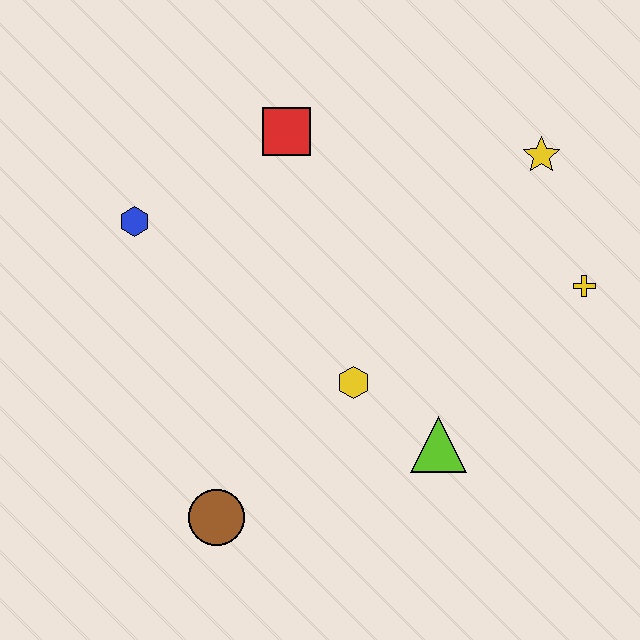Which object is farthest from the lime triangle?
The blue hexagon is farthest from the lime triangle.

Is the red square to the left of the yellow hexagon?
Yes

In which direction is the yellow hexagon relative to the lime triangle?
The yellow hexagon is to the left of the lime triangle.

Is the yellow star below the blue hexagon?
No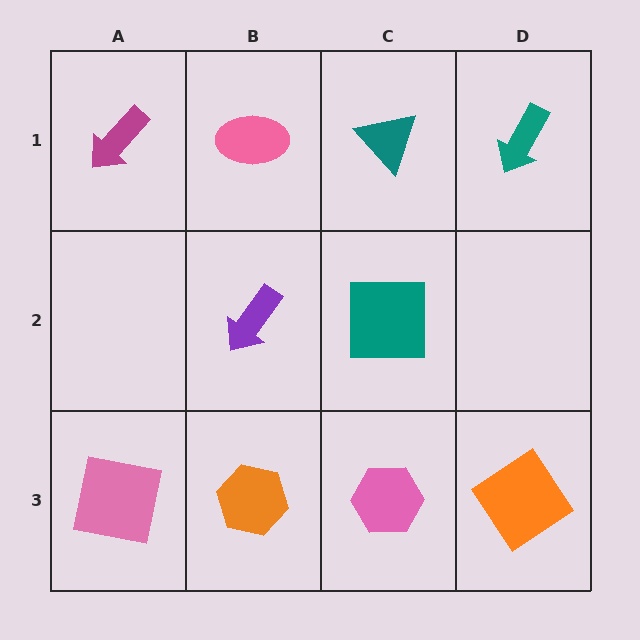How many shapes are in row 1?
4 shapes.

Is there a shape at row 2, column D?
No, that cell is empty.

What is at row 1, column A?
A magenta arrow.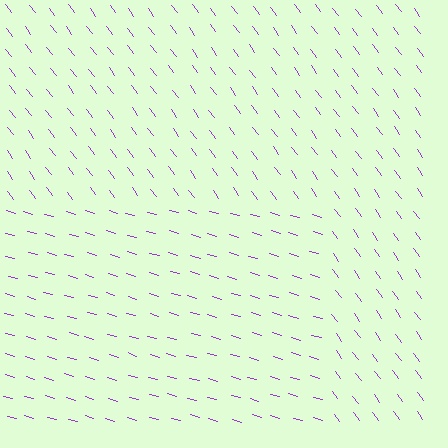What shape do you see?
I see a rectangle.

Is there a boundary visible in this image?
Yes, there is a texture boundary formed by a change in line orientation.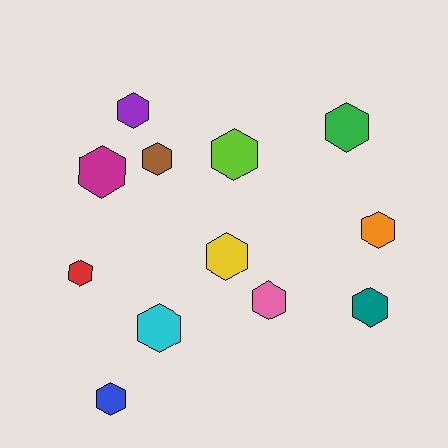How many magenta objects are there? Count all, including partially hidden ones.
There is 1 magenta object.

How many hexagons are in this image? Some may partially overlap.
There are 12 hexagons.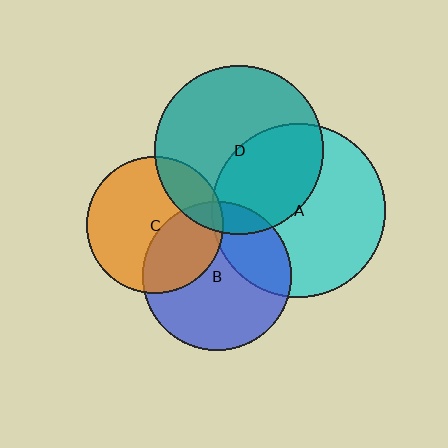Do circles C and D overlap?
Yes.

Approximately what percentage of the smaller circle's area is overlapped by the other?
Approximately 20%.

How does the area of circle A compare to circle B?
Approximately 1.4 times.